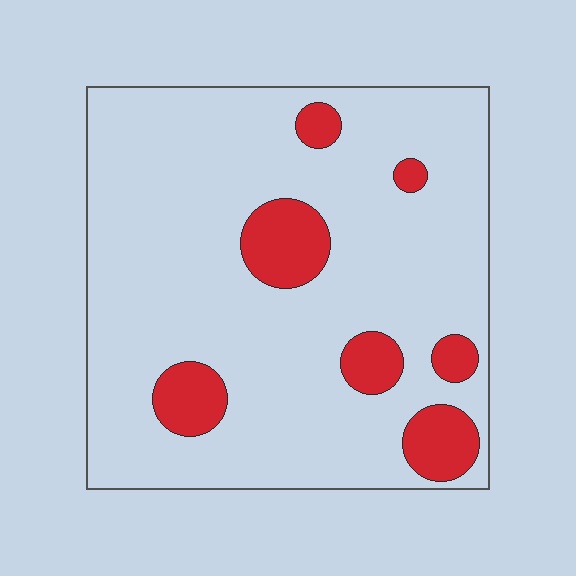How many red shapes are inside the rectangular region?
7.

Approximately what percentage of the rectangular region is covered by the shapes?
Approximately 15%.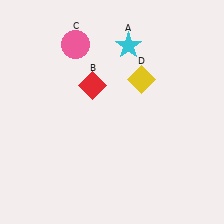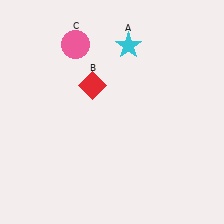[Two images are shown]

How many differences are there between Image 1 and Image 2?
There is 1 difference between the two images.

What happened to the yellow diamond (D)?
The yellow diamond (D) was removed in Image 2. It was in the top-right area of Image 1.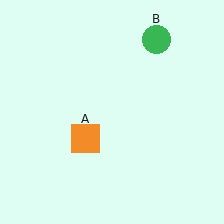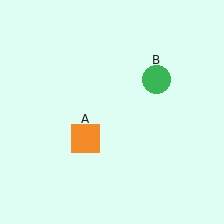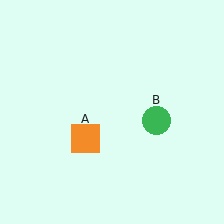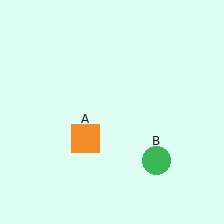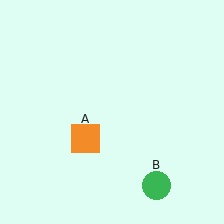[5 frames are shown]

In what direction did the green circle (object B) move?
The green circle (object B) moved down.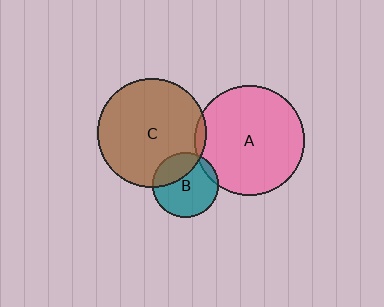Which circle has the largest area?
Circle A (pink).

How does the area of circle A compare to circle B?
Approximately 2.9 times.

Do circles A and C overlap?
Yes.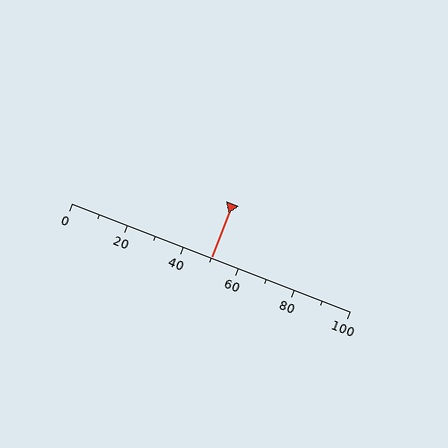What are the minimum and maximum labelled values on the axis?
The axis runs from 0 to 100.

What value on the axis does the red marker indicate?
The marker indicates approximately 50.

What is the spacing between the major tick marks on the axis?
The major ticks are spaced 20 apart.